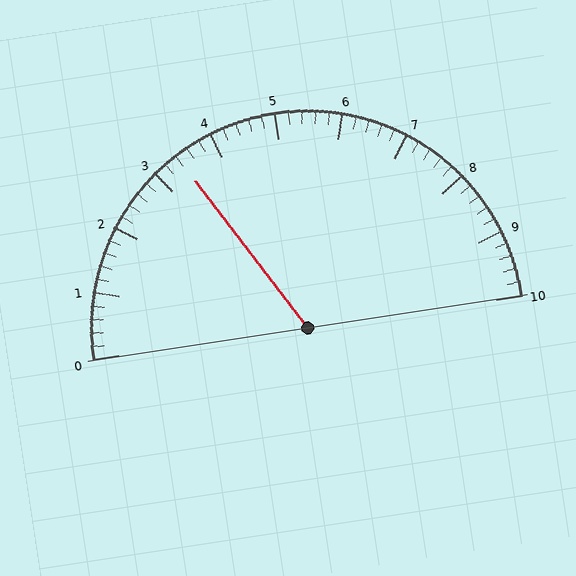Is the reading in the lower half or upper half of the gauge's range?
The reading is in the lower half of the range (0 to 10).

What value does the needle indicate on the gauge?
The needle indicates approximately 3.4.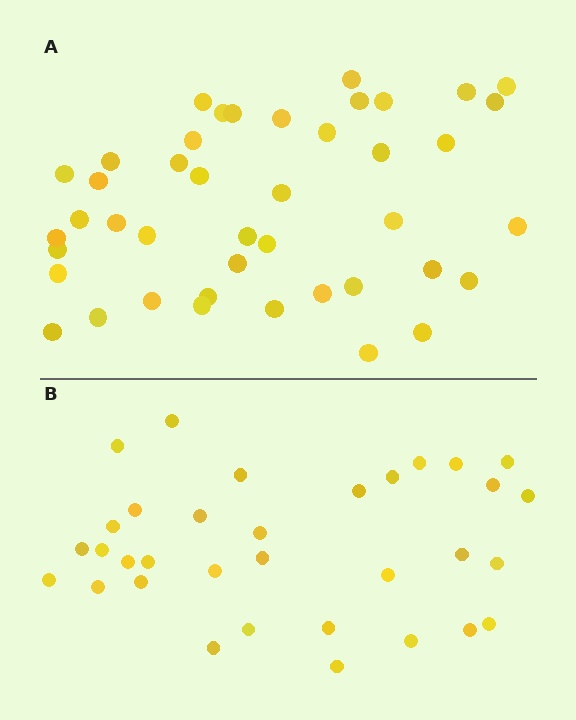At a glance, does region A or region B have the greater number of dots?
Region A (the top region) has more dots.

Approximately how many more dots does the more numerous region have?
Region A has roughly 10 or so more dots than region B.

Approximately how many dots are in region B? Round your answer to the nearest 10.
About 30 dots. (The exact count is 33, which rounds to 30.)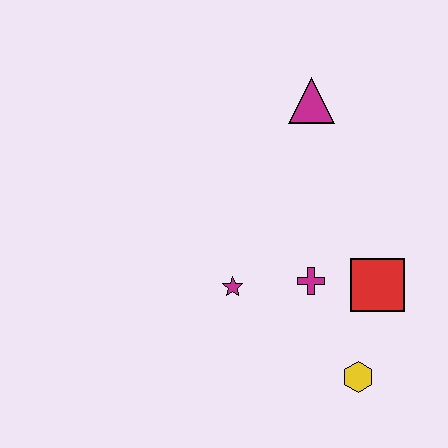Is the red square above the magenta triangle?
No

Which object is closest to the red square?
The magenta cross is closest to the red square.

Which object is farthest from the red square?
The magenta triangle is farthest from the red square.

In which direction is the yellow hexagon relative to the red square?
The yellow hexagon is below the red square.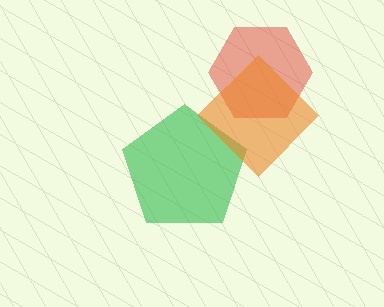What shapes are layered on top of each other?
The layered shapes are: a red hexagon, a green pentagon, an orange diamond.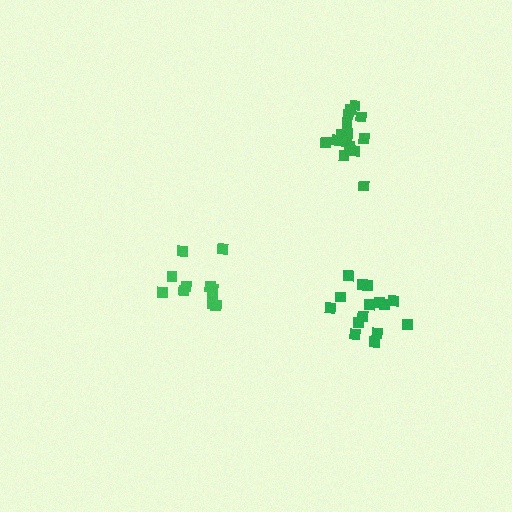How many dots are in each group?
Group 1: 11 dots, Group 2: 15 dots, Group 3: 15 dots (41 total).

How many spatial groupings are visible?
There are 3 spatial groupings.